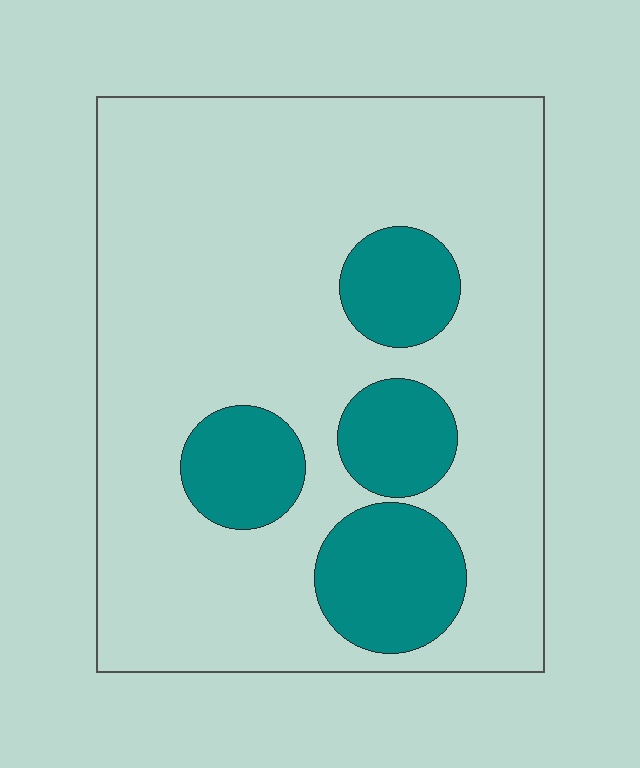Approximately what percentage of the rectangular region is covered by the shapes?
Approximately 20%.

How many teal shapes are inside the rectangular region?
4.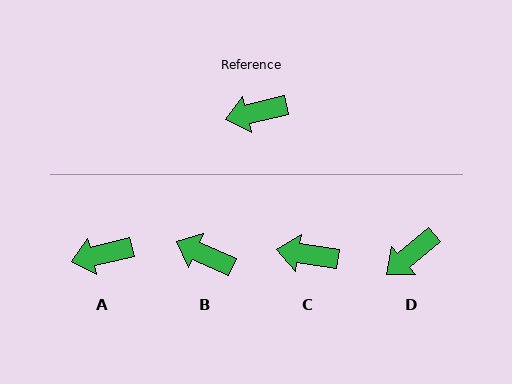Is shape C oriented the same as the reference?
No, it is off by about 23 degrees.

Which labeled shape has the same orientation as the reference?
A.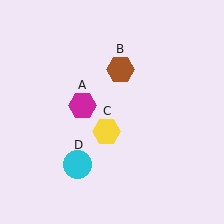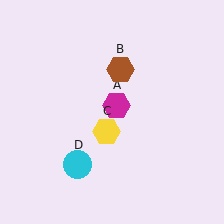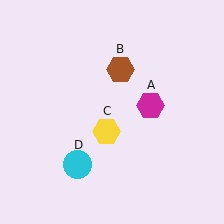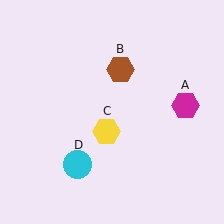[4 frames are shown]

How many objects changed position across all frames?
1 object changed position: magenta hexagon (object A).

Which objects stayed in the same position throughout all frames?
Brown hexagon (object B) and yellow hexagon (object C) and cyan circle (object D) remained stationary.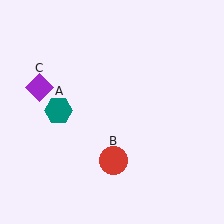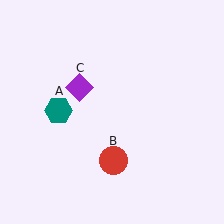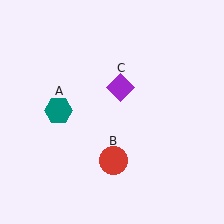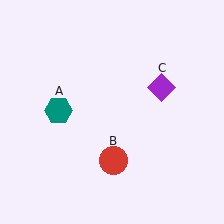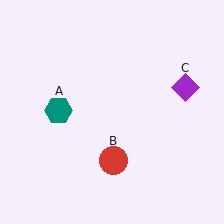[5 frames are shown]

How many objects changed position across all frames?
1 object changed position: purple diamond (object C).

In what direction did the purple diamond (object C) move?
The purple diamond (object C) moved right.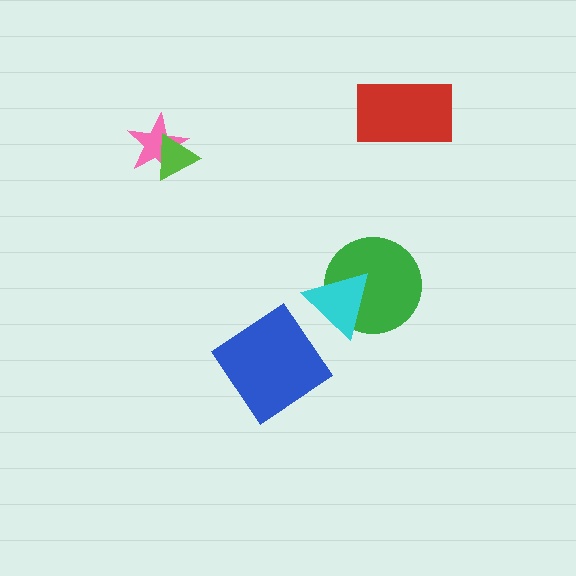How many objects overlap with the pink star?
1 object overlaps with the pink star.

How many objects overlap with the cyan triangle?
1 object overlaps with the cyan triangle.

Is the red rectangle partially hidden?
No, no other shape covers it.